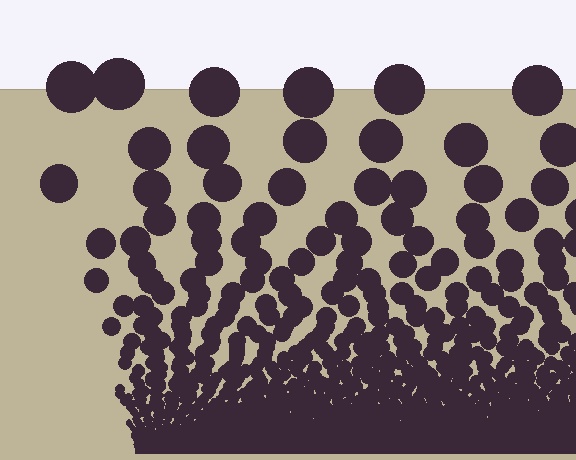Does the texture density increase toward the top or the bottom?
Density increases toward the bottom.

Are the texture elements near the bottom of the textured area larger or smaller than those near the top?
Smaller. The gradient is inverted — elements near the bottom are smaller and denser.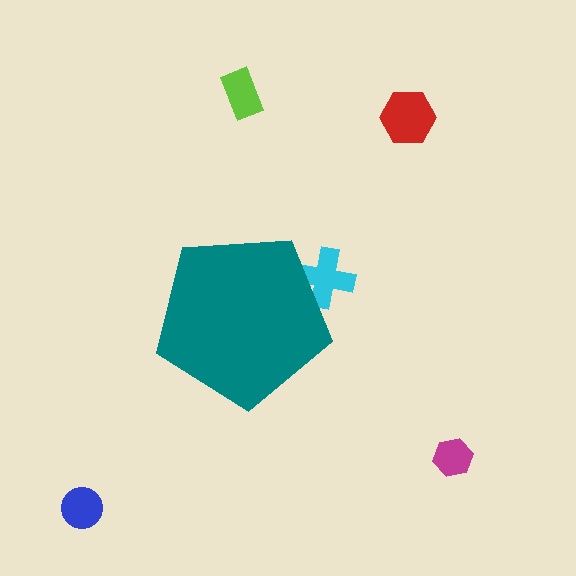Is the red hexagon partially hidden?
No, the red hexagon is fully visible.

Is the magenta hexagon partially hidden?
No, the magenta hexagon is fully visible.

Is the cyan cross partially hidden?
Yes, the cyan cross is partially hidden behind the teal pentagon.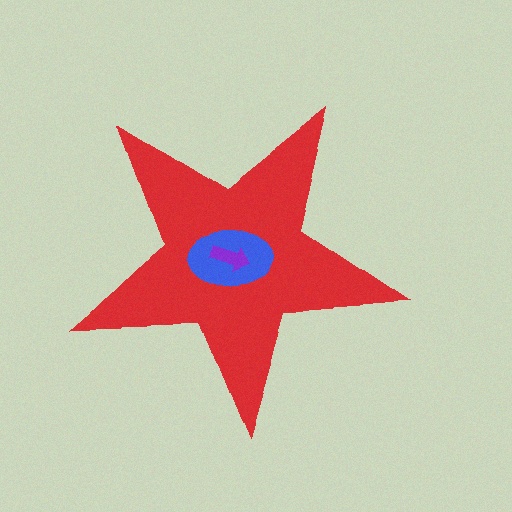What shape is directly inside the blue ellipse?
The purple arrow.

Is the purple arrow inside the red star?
Yes.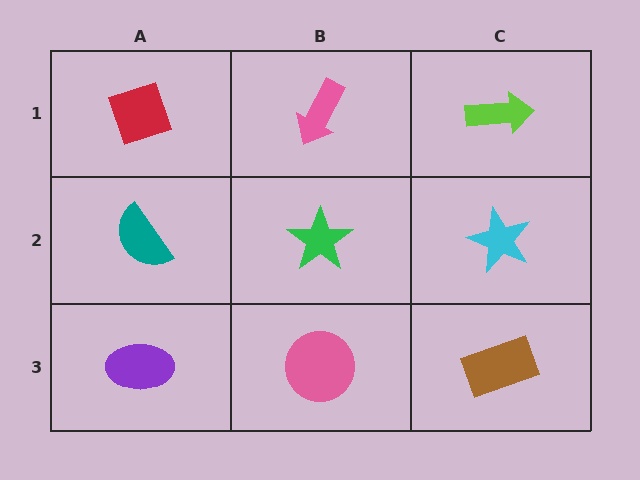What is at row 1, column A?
A red diamond.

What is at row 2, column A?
A teal semicircle.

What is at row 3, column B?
A pink circle.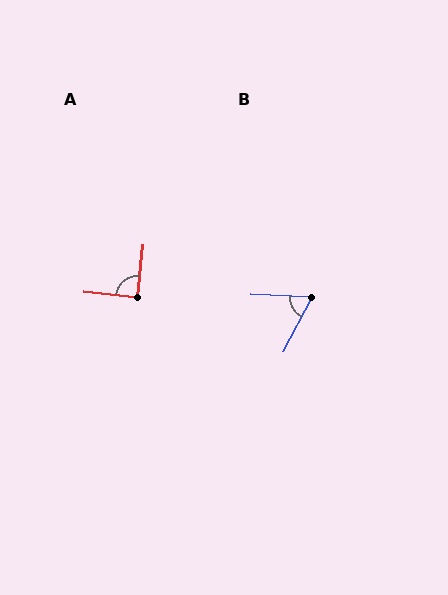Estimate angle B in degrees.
Approximately 65 degrees.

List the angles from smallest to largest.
B (65°), A (90°).